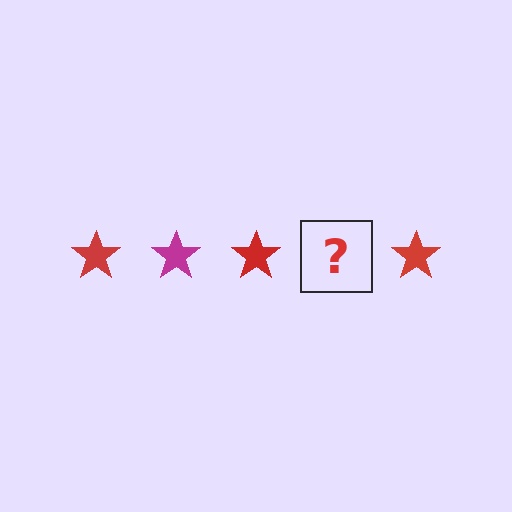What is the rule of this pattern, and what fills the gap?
The rule is that the pattern cycles through red, magenta stars. The gap should be filled with a magenta star.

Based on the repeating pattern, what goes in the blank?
The blank should be a magenta star.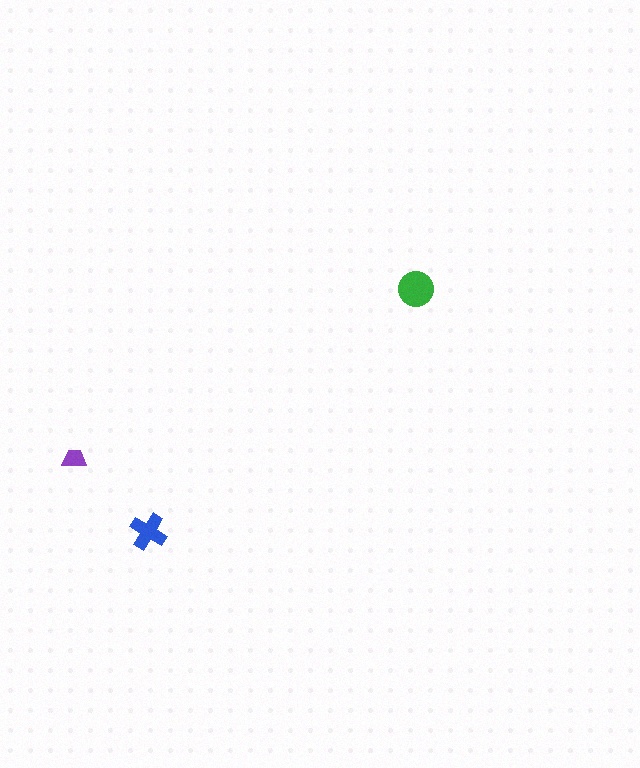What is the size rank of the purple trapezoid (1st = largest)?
3rd.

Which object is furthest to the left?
The purple trapezoid is leftmost.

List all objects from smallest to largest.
The purple trapezoid, the blue cross, the green circle.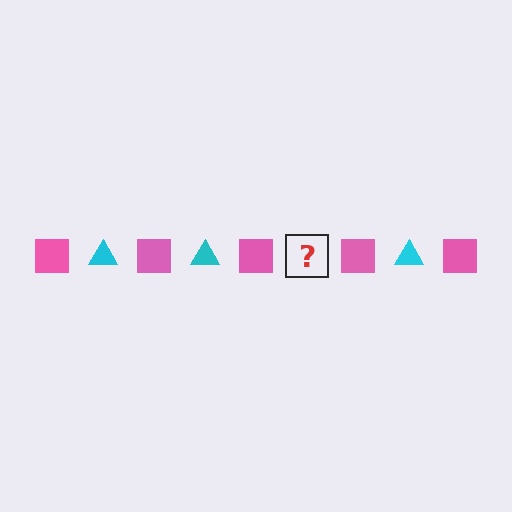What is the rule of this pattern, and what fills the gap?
The rule is that the pattern alternates between pink square and cyan triangle. The gap should be filled with a cyan triangle.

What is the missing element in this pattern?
The missing element is a cyan triangle.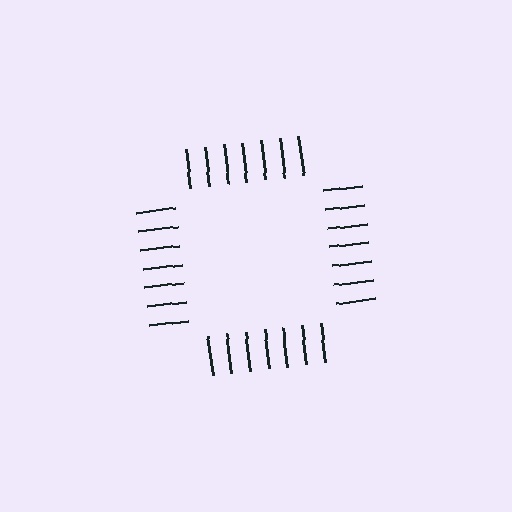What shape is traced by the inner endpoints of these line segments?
An illusory square — the line segments terminate on its edges but no continuous stroke is drawn.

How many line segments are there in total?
28 — 7 along each of the 4 edges.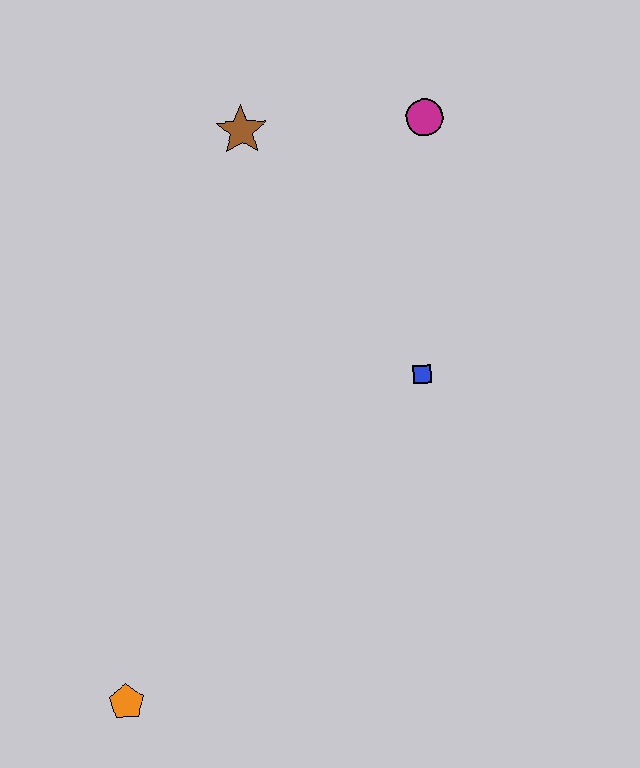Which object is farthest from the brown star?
The orange pentagon is farthest from the brown star.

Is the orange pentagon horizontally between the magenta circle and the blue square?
No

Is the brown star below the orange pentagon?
No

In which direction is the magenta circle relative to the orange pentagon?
The magenta circle is above the orange pentagon.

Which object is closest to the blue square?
The magenta circle is closest to the blue square.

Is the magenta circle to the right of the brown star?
Yes